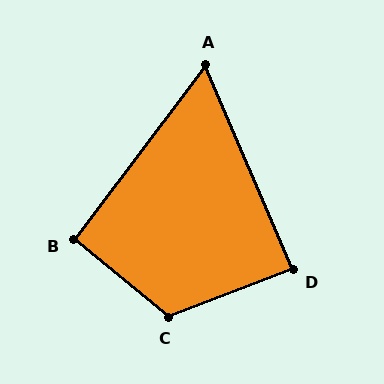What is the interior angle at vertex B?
Approximately 92 degrees (approximately right).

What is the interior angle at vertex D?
Approximately 88 degrees (approximately right).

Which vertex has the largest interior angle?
C, at approximately 120 degrees.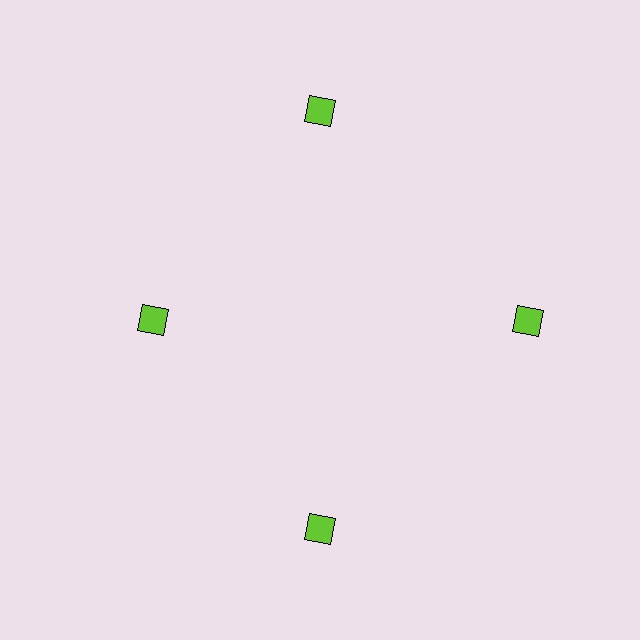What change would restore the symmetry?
The symmetry would be restored by moving it outward, back onto the ring so that all 4 squares sit at equal angles and equal distance from the center.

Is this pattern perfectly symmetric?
No. The 4 lime squares are arranged in a ring, but one element near the 9 o'clock position is pulled inward toward the center, breaking the 4-fold rotational symmetry.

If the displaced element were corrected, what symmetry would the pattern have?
It would have 4-fold rotational symmetry — the pattern would map onto itself every 90 degrees.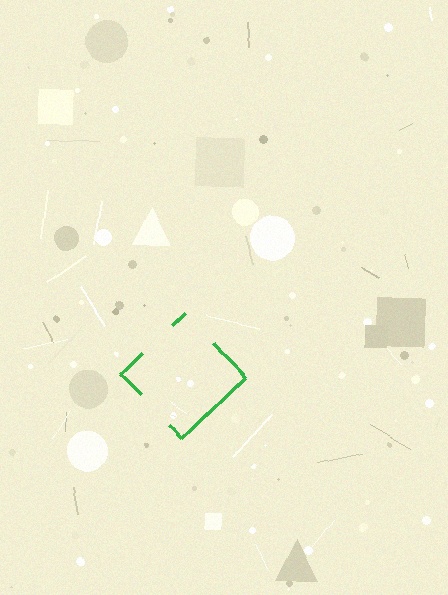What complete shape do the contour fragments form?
The contour fragments form a diamond.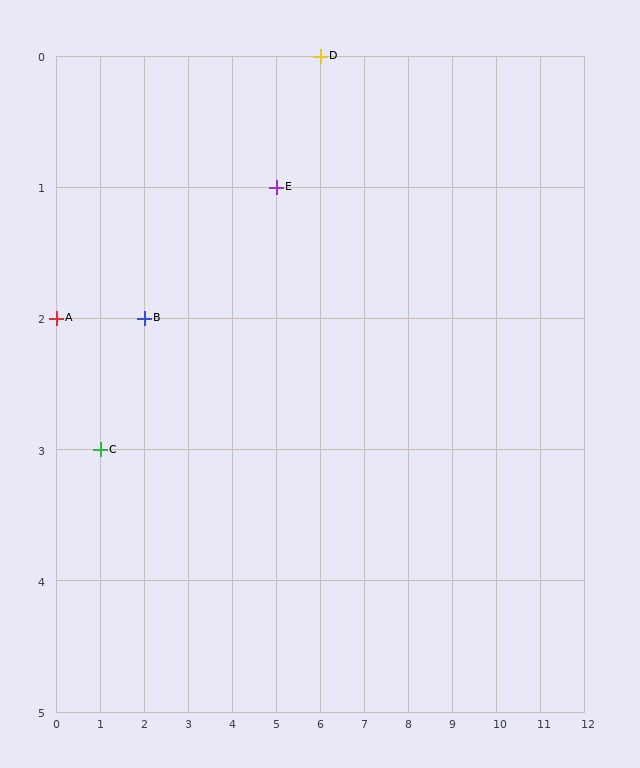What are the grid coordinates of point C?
Point C is at grid coordinates (1, 3).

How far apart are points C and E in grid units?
Points C and E are 4 columns and 2 rows apart (about 4.5 grid units diagonally).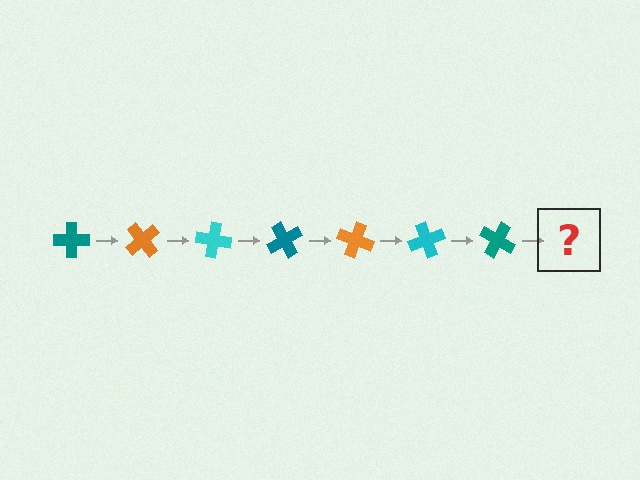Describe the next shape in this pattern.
It should be an orange cross, rotated 350 degrees from the start.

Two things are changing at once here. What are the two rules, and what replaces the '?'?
The two rules are that it rotates 50 degrees each step and the color cycles through teal, orange, and cyan. The '?' should be an orange cross, rotated 350 degrees from the start.